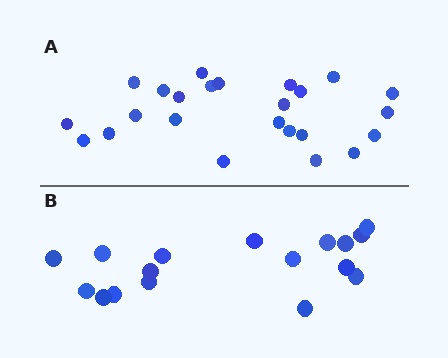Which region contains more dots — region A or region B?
Region A (the top region) has more dots.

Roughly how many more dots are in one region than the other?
Region A has roughly 8 or so more dots than region B.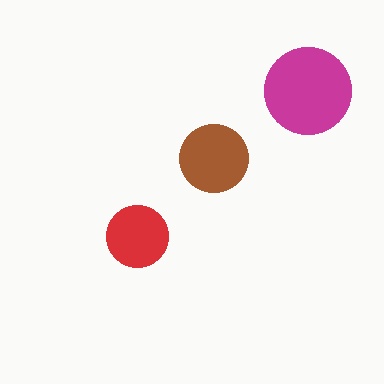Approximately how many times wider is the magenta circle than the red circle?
About 1.5 times wider.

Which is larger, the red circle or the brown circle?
The brown one.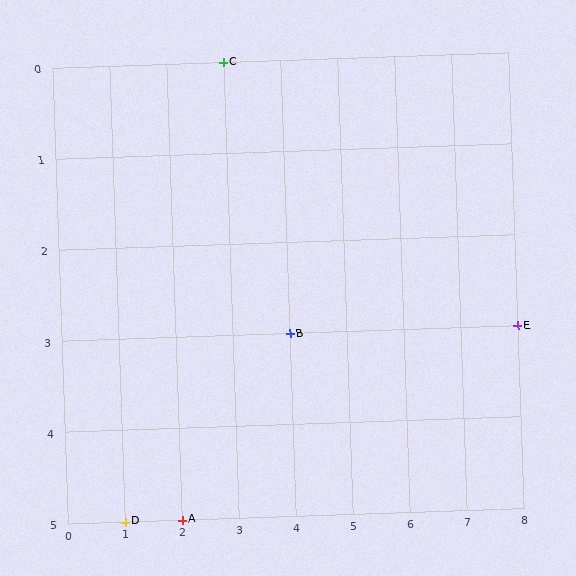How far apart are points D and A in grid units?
Points D and A are 1 column apart.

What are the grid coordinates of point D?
Point D is at grid coordinates (1, 5).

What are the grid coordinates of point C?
Point C is at grid coordinates (3, 0).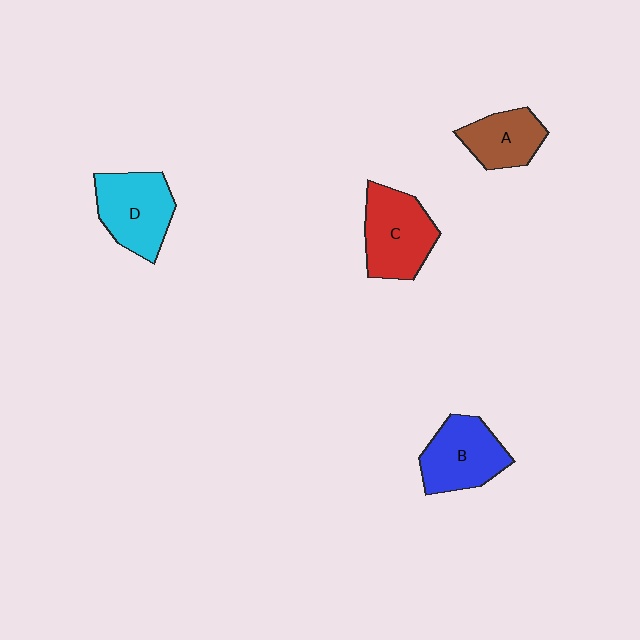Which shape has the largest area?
Shape C (red).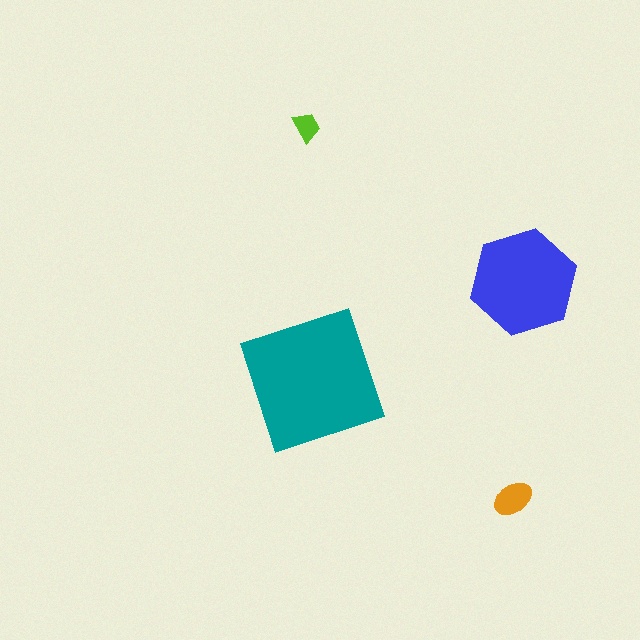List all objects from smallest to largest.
The lime trapezoid, the orange ellipse, the blue hexagon, the teal square.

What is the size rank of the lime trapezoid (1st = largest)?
4th.